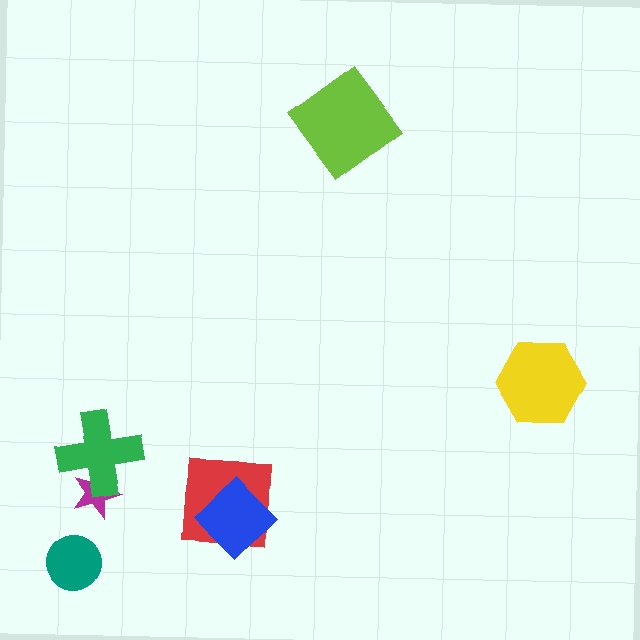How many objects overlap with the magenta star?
1 object overlaps with the magenta star.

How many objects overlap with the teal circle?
0 objects overlap with the teal circle.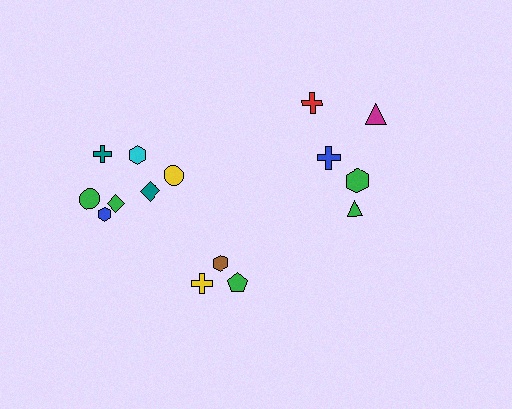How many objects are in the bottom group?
There are 3 objects.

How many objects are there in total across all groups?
There are 15 objects.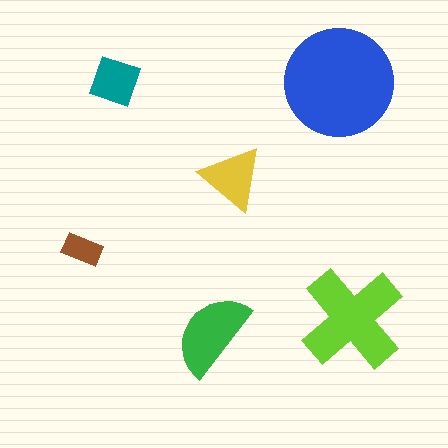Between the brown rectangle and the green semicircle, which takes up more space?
The green semicircle.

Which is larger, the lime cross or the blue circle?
The blue circle.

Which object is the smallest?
The brown rectangle.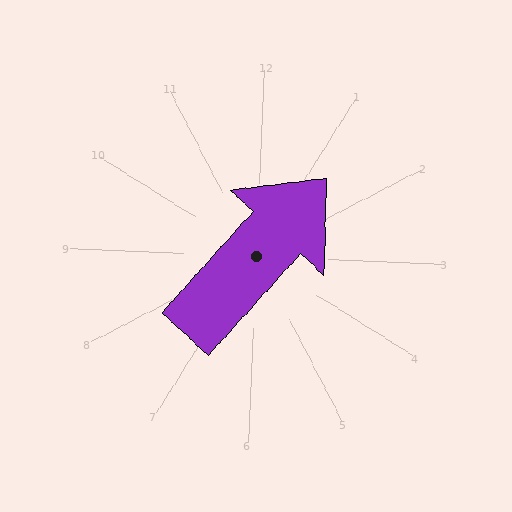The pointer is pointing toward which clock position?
Roughly 1 o'clock.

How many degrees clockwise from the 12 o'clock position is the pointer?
Approximately 40 degrees.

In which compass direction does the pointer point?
Northeast.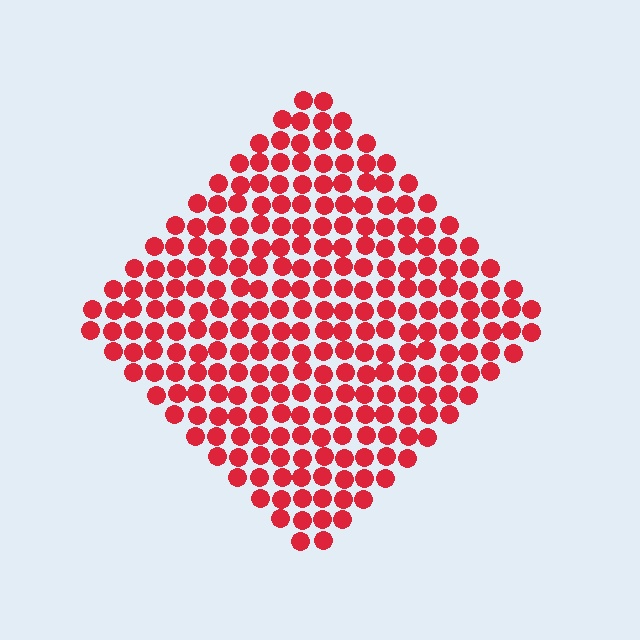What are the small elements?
The small elements are circles.